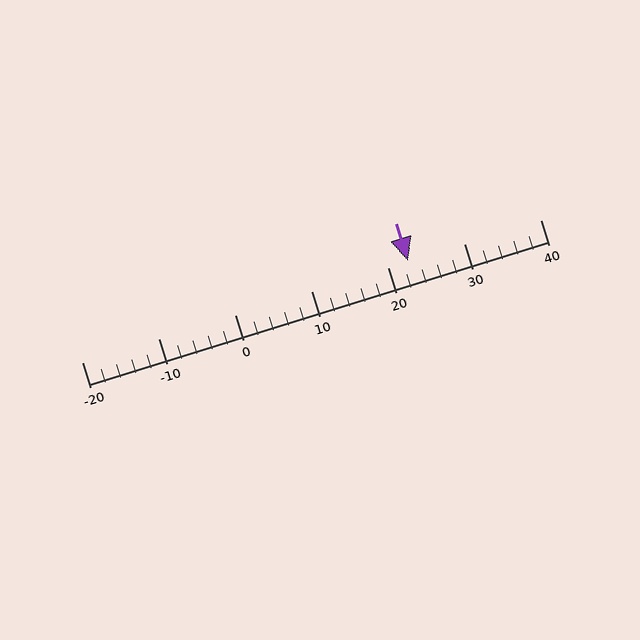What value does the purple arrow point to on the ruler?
The purple arrow points to approximately 23.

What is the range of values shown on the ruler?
The ruler shows values from -20 to 40.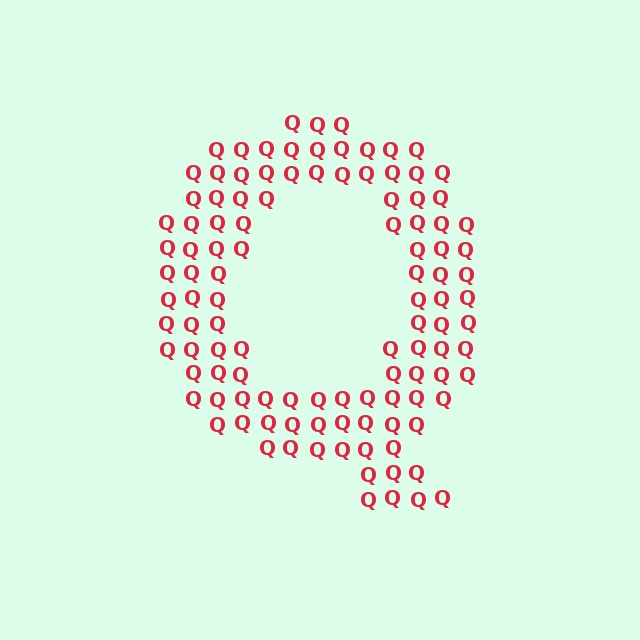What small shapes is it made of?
It is made of small letter Q's.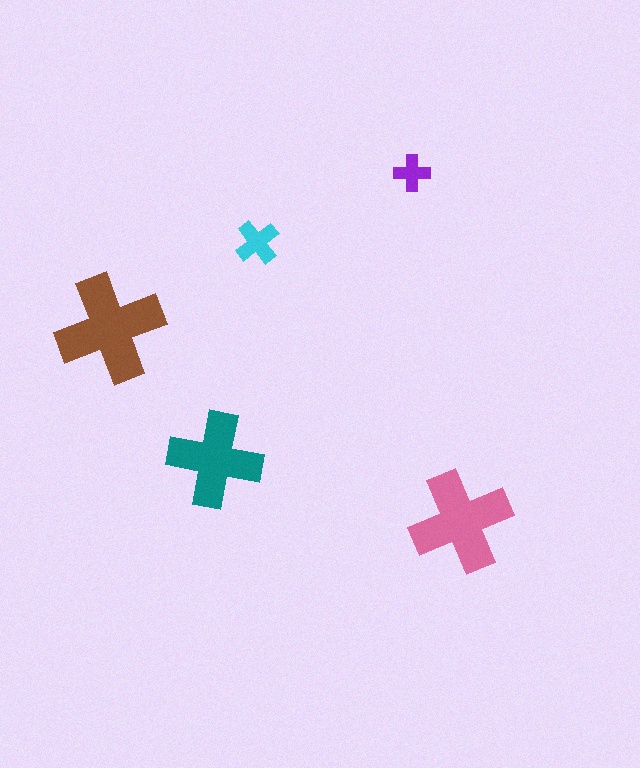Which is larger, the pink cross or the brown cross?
The brown one.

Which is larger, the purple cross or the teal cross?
The teal one.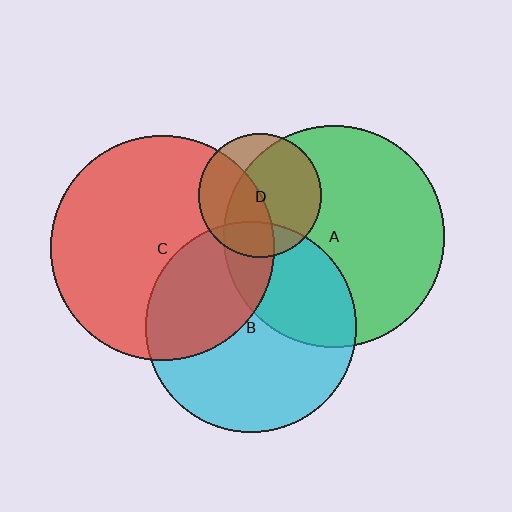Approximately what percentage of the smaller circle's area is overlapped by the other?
Approximately 15%.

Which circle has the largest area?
Circle C (red).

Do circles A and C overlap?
Yes.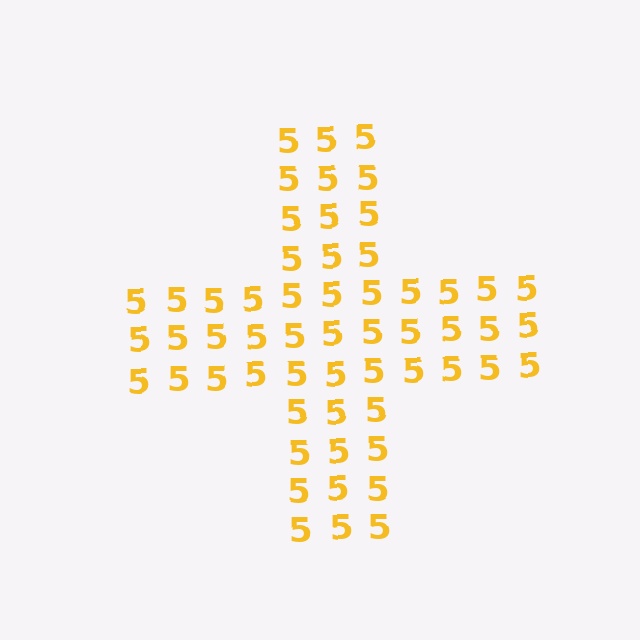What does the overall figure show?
The overall figure shows a cross.